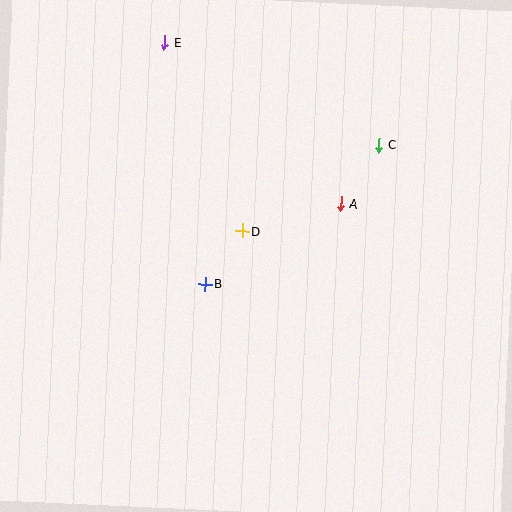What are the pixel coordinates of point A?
Point A is at (341, 203).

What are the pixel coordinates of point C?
Point C is at (379, 145).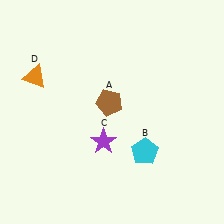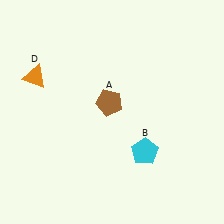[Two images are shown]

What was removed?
The purple star (C) was removed in Image 2.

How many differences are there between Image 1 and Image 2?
There is 1 difference between the two images.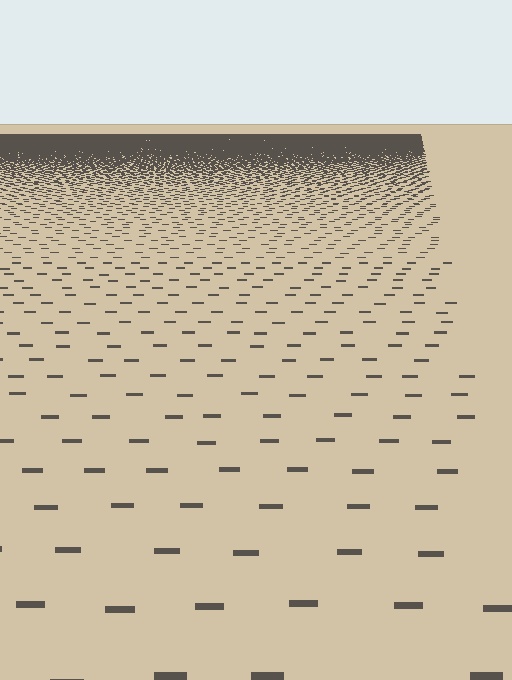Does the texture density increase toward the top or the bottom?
Density increases toward the top.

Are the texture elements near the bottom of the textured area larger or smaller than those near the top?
Larger. Near the bottom, elements are closer to the viewer and appear at a bigger on-screen size.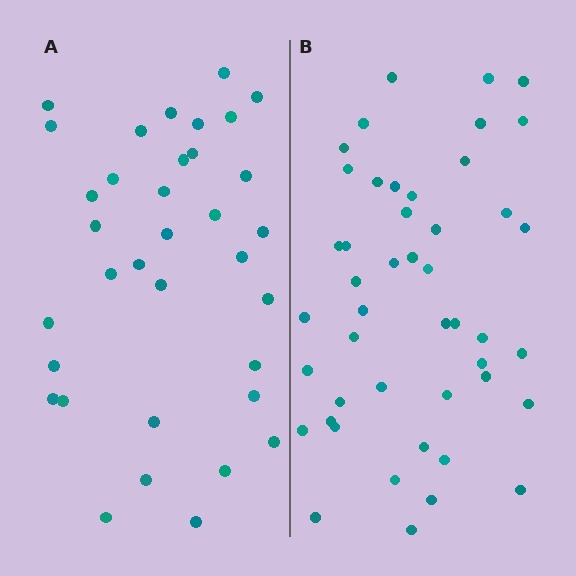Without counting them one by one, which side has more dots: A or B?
Region B (the right region) has more dots.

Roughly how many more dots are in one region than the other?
Region B has roughly 12 or so more dots than region A.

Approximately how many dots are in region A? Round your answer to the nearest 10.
About 40 dots. (The exact count is 35, which rounds to 40.)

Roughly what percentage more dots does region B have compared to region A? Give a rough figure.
About 30% more.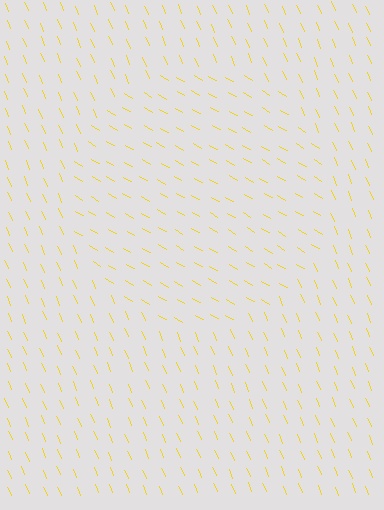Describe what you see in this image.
The image is filled with small yellow line segments. A circle region in the image has lines oriented differently from the surrounding lines, creating a visible texture boundary.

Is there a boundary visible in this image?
Yes, there is a texture boundary formed by a change in line orientation.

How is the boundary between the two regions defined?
The boundary is defined purely by a change in line orientation (approximately 37 degrees difference). All lines are the same color and thickness.